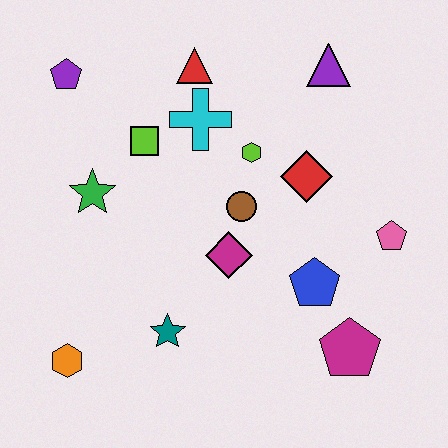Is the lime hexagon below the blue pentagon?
No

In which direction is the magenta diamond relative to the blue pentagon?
The magenta diamond is to the left of the blue pentagon.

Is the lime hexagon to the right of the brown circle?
Yes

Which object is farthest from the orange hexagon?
The purple triangle is farthest from the orange hexagon.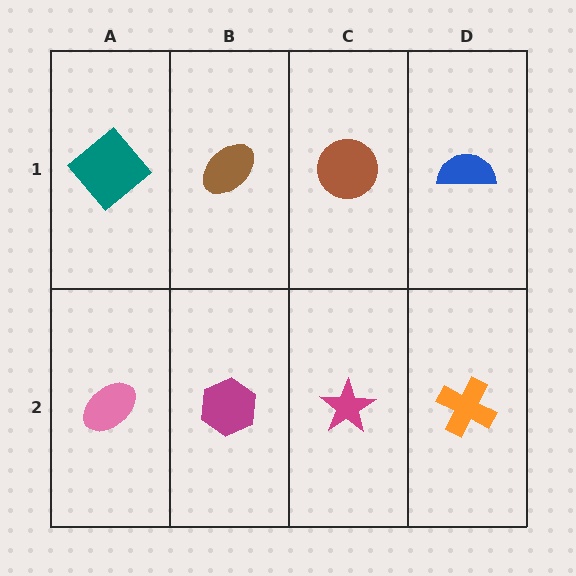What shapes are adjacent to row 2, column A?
A teal diamond (row 1, column A), a magenta hexagon (row 2, column B).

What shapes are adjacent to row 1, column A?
A pink ellipse (row 2, column A), a brown ellipse (row 1, column B).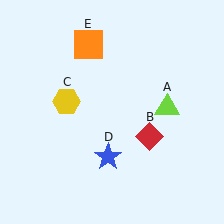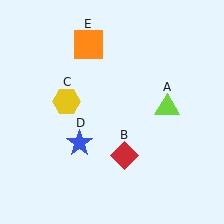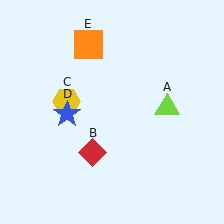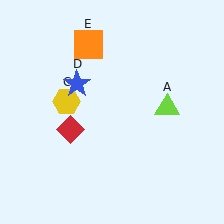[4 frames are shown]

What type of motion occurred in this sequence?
The red diamond (object B), blue star (object D) rotated clockwise around the center of the scene.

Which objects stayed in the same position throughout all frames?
Lime triangle (object A) and yellow hexagon (object C) and orange square (object E) remained stationary.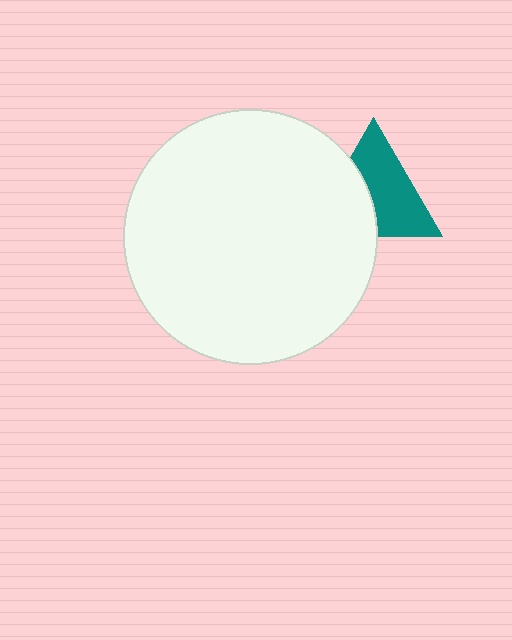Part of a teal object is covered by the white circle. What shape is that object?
It is a triangle.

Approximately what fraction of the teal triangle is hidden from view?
Roughly 40% of the teal triangle is hidden behind the white circle.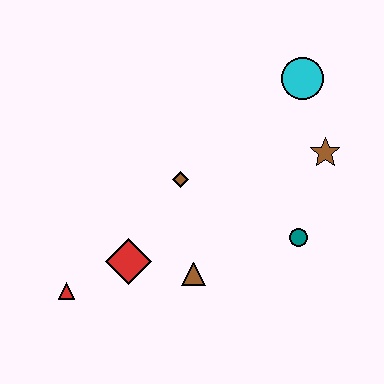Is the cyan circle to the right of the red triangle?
Yes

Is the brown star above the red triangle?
Yes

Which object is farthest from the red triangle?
The cyan circle is farthest from the red triangle.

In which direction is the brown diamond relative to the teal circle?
The brown diamond is to the left of the teal circle.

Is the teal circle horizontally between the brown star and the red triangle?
Yes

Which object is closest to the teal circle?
The brown star is closest to the teal circle.